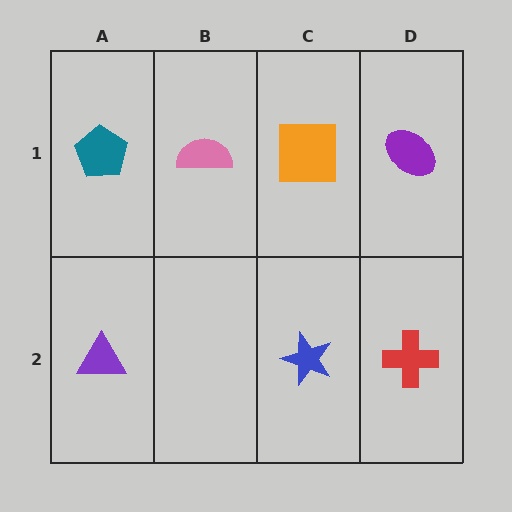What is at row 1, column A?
A teal pentagon.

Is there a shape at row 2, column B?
No, that cell is empty.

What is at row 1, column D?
A purple ellipse.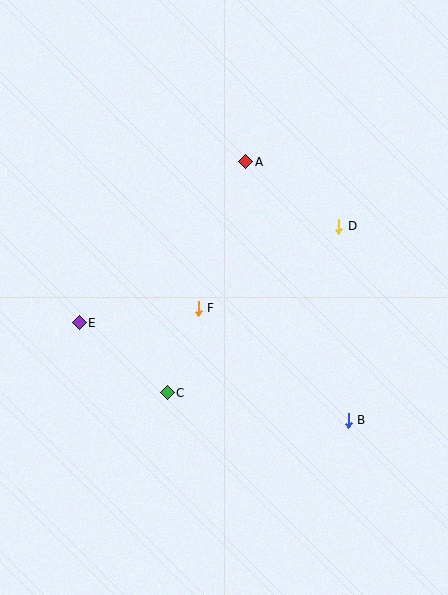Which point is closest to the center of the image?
Point F at (198, 308) is closest to the center.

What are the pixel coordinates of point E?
Point E is at (79, 323).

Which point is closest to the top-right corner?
Point D is closest to the top-right corner.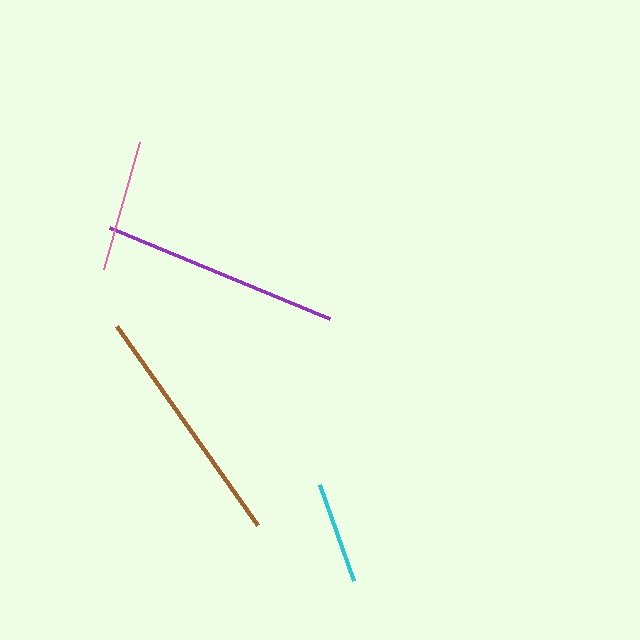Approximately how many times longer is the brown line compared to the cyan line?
The brown line is approximately 2.4 times the length of the cyan line.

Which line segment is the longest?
The brown line is the longest at approximately 244 pixels.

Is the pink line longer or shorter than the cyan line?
The pink line is longer than the cyan line.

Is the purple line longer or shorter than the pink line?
The purple line is longer than the pink line.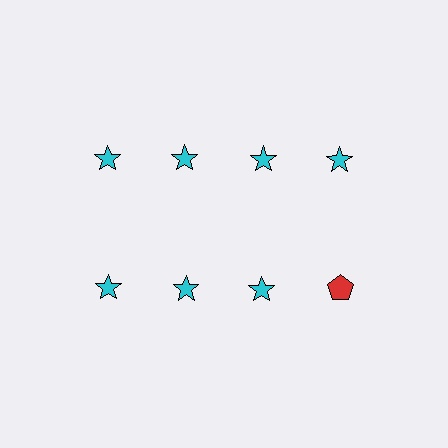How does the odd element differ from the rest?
It differs in both color (red instead of cyan) and shape (pentagon instead of star).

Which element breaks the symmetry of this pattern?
The red pentagon in the second row, second from right column breaks the symmetry. All other shapes are cyan stars.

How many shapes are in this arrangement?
There are 8 shapes arranged in a grid pattern.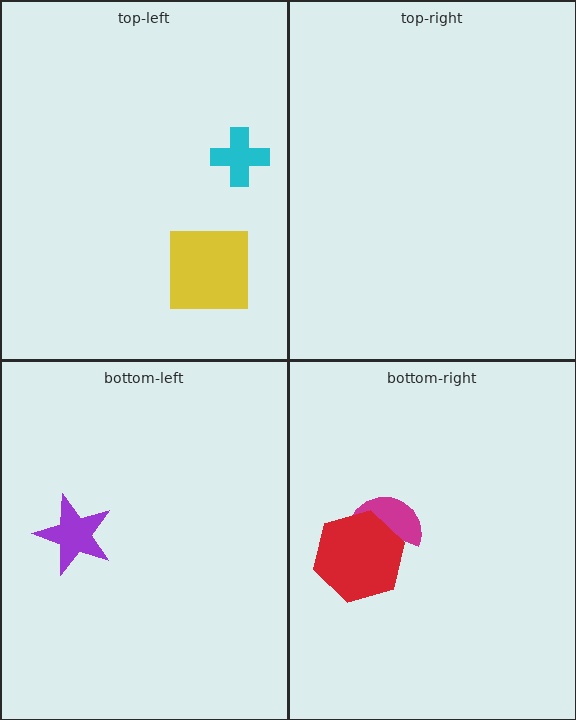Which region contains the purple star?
The bottom-left region.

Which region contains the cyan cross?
The top-left region.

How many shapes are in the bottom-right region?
2.